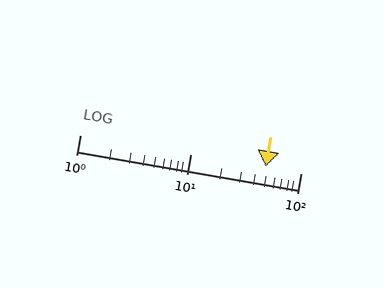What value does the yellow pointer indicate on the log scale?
The pointer indicates approximately 48.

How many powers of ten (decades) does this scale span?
The scale spans 2 decades, from 1 to 100.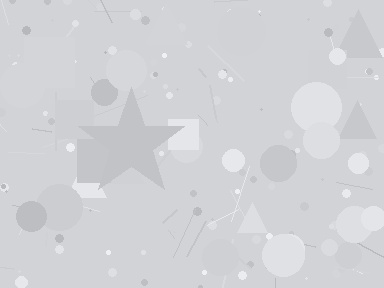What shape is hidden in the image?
A star is hidden in the image.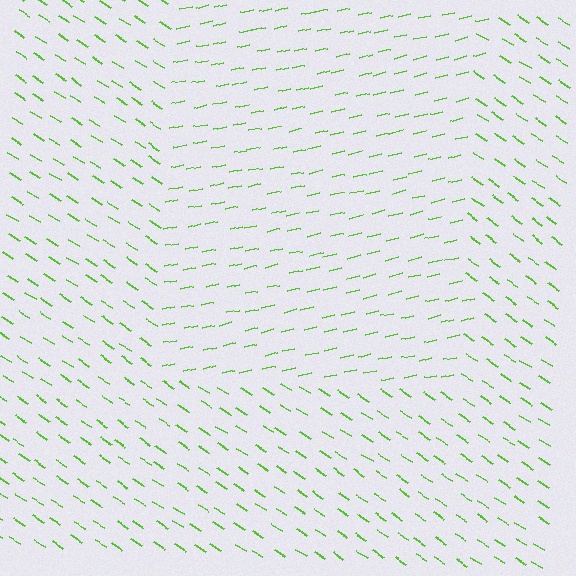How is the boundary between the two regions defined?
The boundary is defined purely by a change in line orientation (approximately 45 degrees difference). All lines are the same color and thickness.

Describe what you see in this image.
The image is filled with small lime line segments. A rectangle region in the image has lines oriented differently from the surrounding lines, creating a visible texture boundary.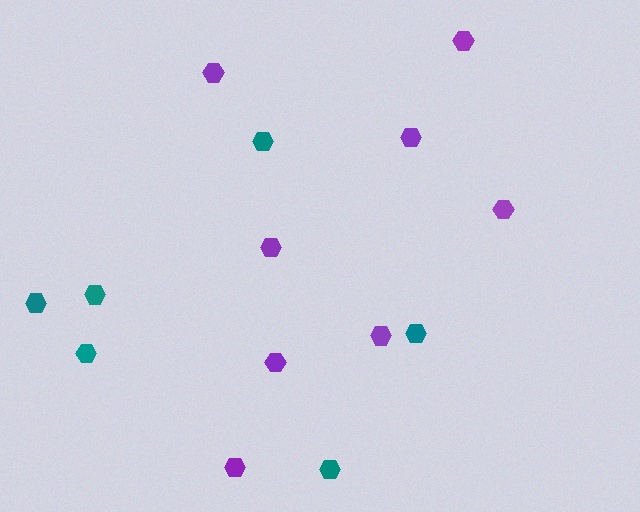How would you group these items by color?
There are 2 groups: one group of purple hexagons (8) and one group of teal hexagons (6).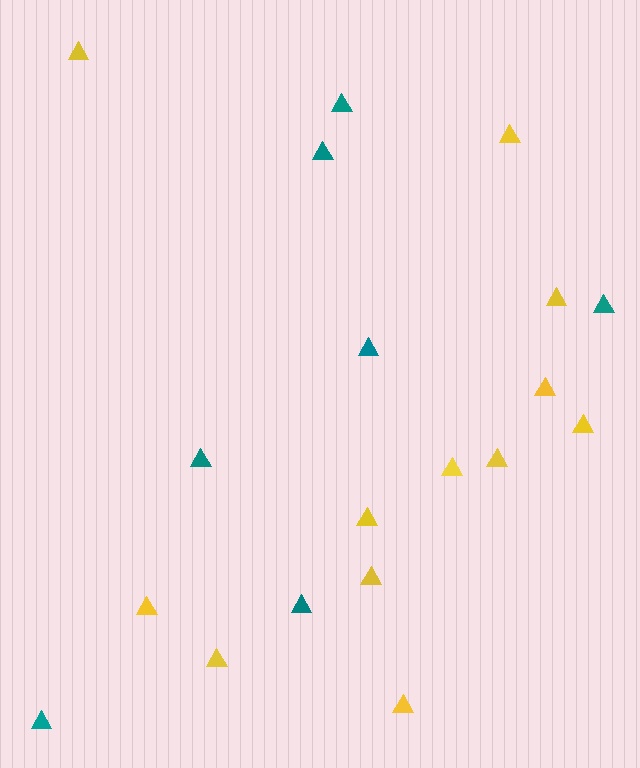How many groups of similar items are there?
There are 2 groups: one group of yellow triangles (12) and one group of teal triangles (7).